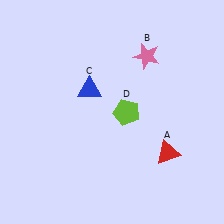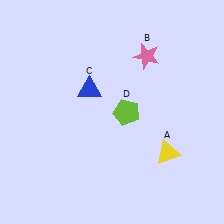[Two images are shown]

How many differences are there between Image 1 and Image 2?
There is 1 difference between the two images.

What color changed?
The triangle (A) changed from red in Image 1 to yellow in Image 2.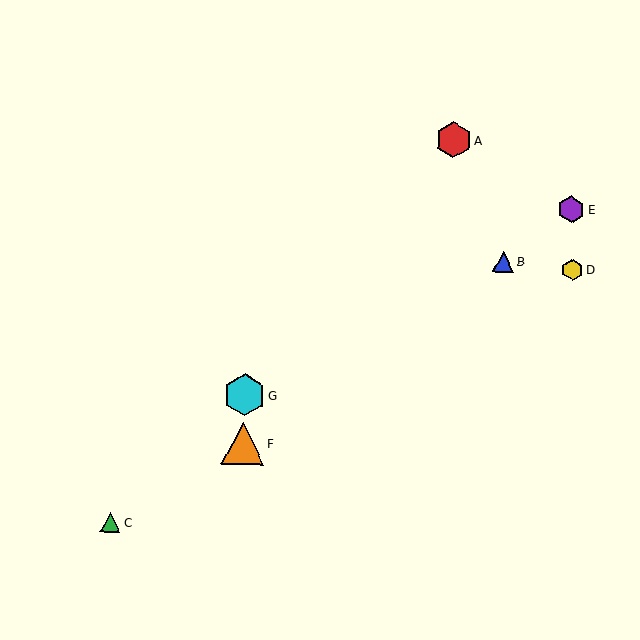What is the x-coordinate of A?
Object A is at x≈453.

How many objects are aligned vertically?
2 objects (F, G) are aligned vertically.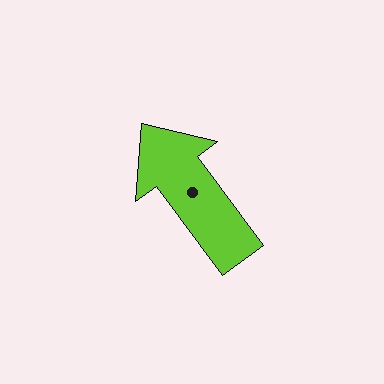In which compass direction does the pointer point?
Northwest.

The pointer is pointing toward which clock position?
Roughly 11 o'clock.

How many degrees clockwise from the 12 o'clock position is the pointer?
Approximately 323 degrees.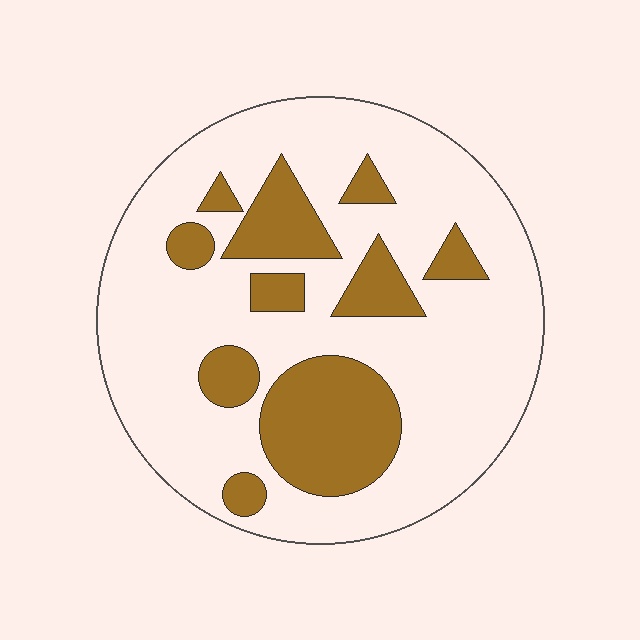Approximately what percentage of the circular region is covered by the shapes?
Approximately 25%.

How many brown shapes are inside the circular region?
10.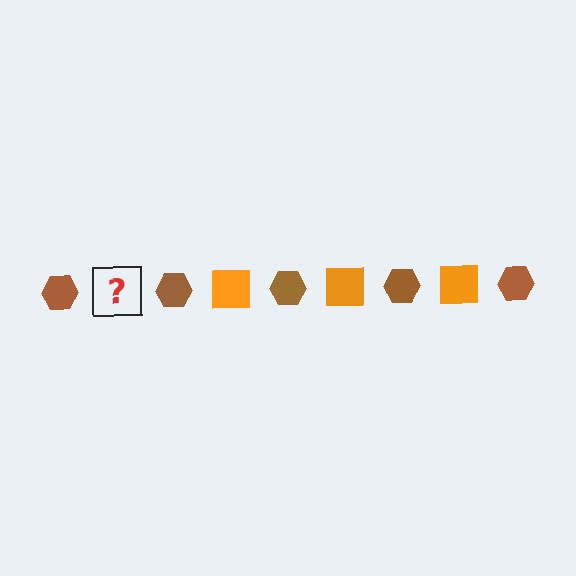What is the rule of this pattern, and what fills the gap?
The rule is that the pattern alternates between brown hexagon and orange square. The gap should be filled with an orange square.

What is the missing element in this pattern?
The missing element is an orange square.